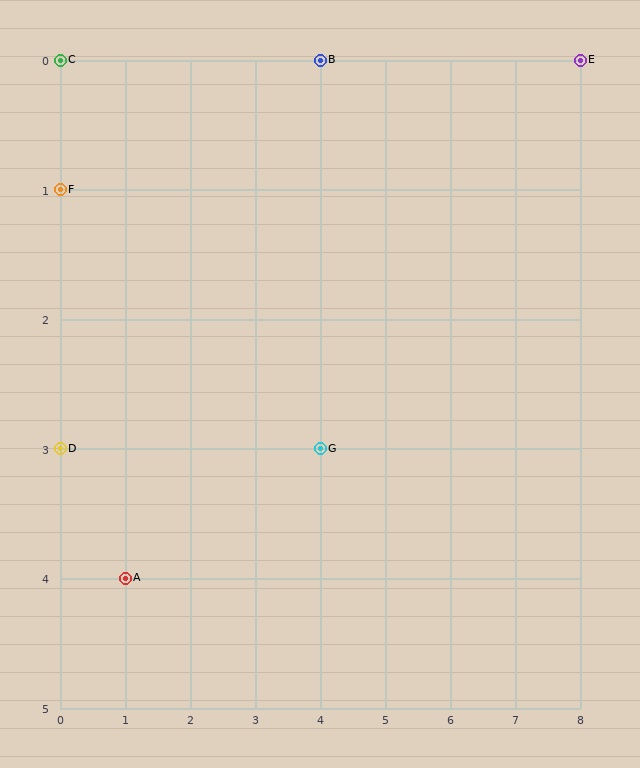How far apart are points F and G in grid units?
Points F and G are 4 columns and 2 rows apart (about 4.5 grid units diagonally).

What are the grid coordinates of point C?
Point C is at grid coordinates (0, 0).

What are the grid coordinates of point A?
Point A is at grid coordinates (1, 4).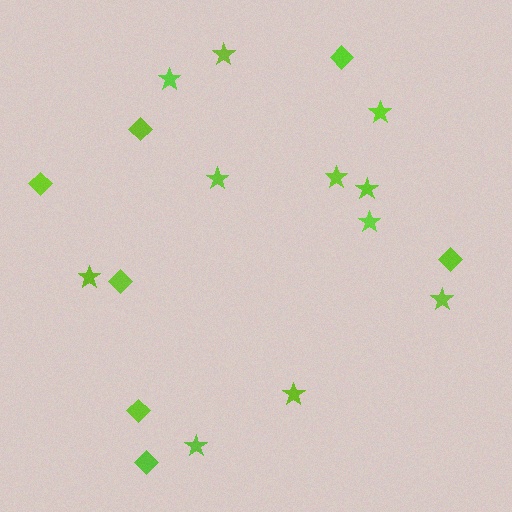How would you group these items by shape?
There are 2 groups: one group of diamonds (7) and one group of stars (11).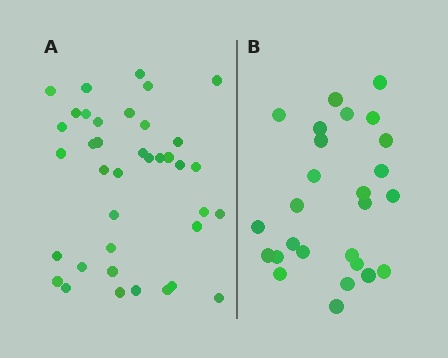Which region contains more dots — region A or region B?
Region A (the left region) has more dots.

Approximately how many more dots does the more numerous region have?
Region A has roughly 12 or so more dots than region B.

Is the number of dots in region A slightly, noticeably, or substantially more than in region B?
Region A has substantially more. The ratio is roughly 1.5 to 1.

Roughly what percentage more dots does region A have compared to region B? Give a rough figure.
About 45% more.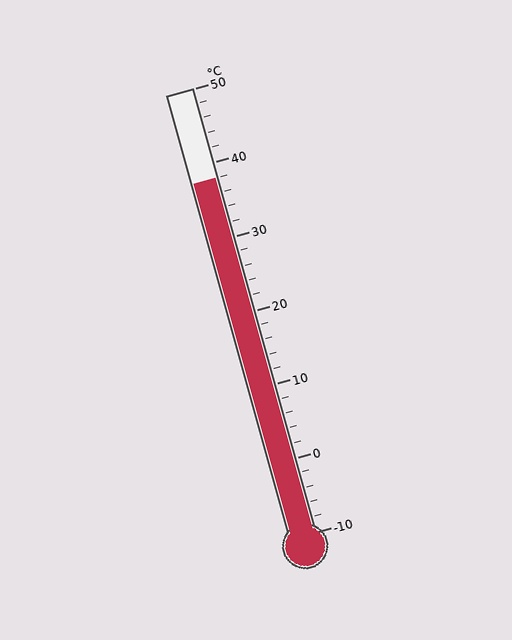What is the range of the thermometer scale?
The thermometer scale ranges from -10°C to 50°C.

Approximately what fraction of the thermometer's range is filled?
The thermometer is filled to approximately 80% of its range.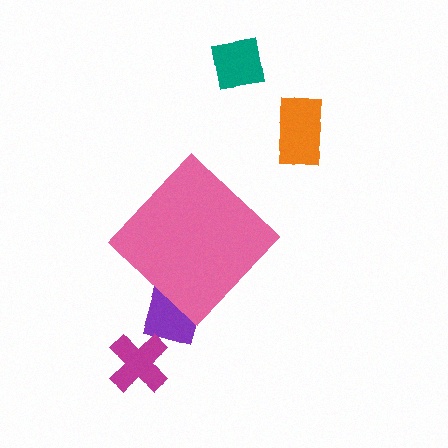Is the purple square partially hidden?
Yes, the purple square is partially hidden behind the pink diamond.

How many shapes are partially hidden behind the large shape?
1 shape is partially hidden.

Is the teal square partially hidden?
No, the teal square is fully visible.